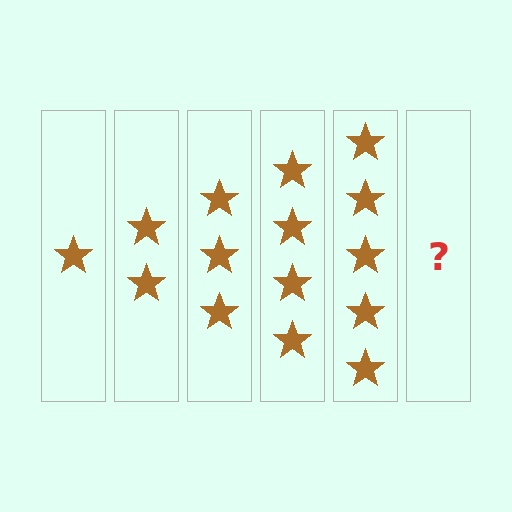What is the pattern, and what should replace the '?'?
The pattern is that each step adds one more star. The '?' should be 6 stars.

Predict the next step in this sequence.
The next step is 6 stars.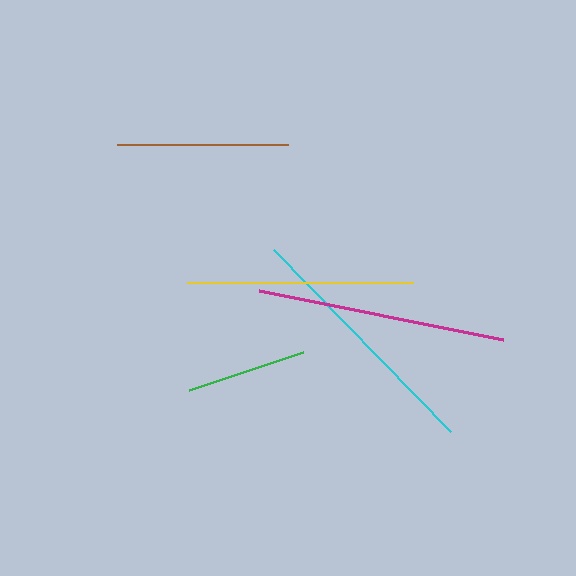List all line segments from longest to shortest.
From longest to shortest: cyan, magenta, yellow, brown, green.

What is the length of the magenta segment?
The magenta segment is approximately 250 pixels long.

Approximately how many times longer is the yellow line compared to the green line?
The yellow line is approximately 1.9 times the length of the green line.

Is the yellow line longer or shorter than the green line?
The yellow line is longer than the green line.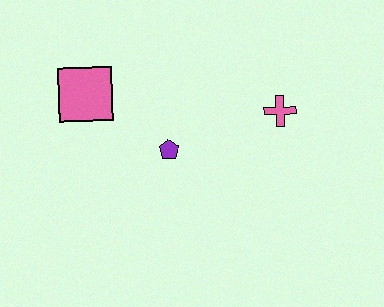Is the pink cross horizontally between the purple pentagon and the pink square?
No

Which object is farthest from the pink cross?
The pink square is farthest from the pink cross.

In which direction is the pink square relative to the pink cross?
The pink square is to the left of the pink cross.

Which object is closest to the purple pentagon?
The pink square is closest to the purple pentagon.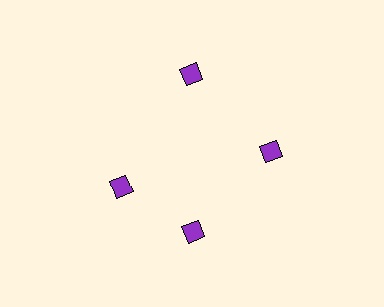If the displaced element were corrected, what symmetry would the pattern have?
It would have 4-fold rotational symmetry — the pattern would map onto itself every 90 degrees.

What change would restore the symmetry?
The symmetry would be restored by rotating it back into even spacing with its neighbors so that all 4 diamonds sit at equal angles and equal distance from the center.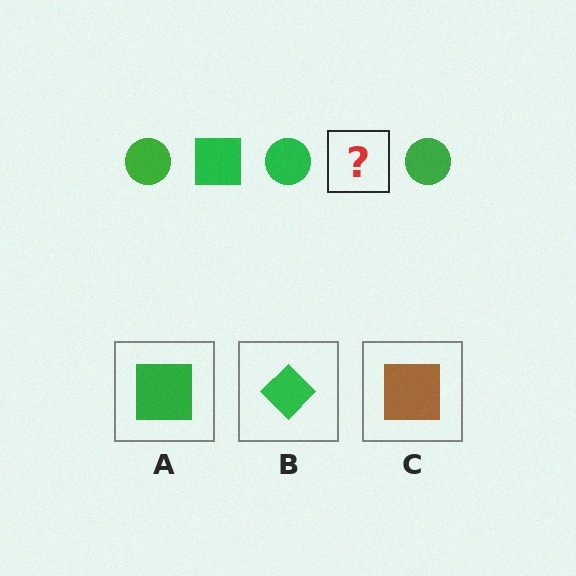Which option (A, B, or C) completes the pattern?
A.